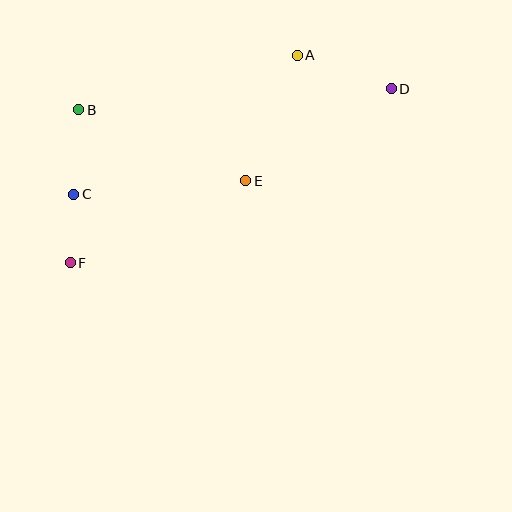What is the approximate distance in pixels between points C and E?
The distance between C and E is approximately 173 pixels.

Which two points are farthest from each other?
Points D and F are farthest from each other.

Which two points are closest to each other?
Points C and F are closest to each other.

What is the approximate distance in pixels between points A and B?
The distance between A and B is approximately 225 pixels.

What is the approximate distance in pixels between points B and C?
The distance between B and C is approximately 84 pixels.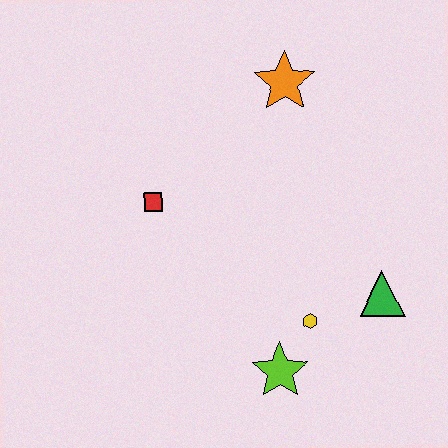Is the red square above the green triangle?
Yes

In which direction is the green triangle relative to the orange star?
The green triangle is below the orange star.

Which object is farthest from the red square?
The green triangle is farthest from the red square.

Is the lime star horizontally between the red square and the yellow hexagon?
Yes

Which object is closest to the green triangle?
The yellow hexagon is closest to the green triangle.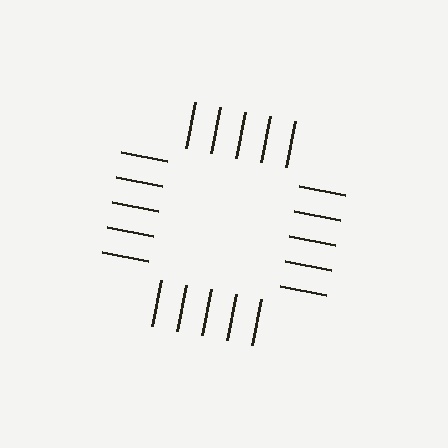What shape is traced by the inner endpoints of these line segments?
An illusory square — the line segments terminate on its edges but no continuous stroke is drawn.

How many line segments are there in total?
20 — 5 along each of the 4 edges.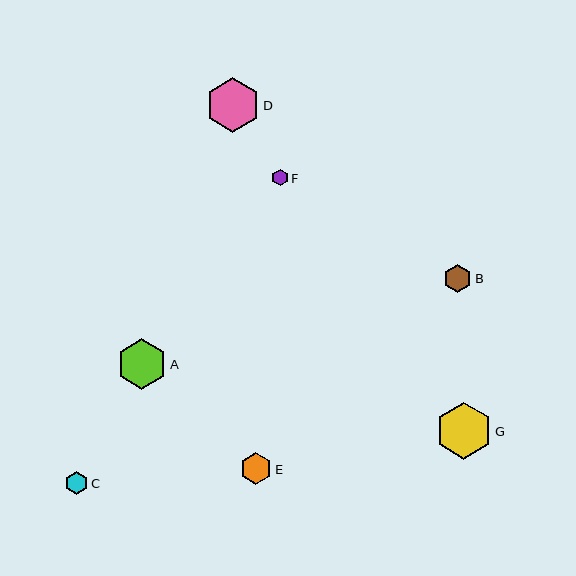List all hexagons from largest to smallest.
From largest to smallest: G, D, A, E, B, C, F.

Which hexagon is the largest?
Hexagon G is the largest with a size of approximately 57 pixels.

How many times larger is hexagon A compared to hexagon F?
Hexagon A is approximately 3.1 times the size of hexagon F.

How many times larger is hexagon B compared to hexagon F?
Hexagon B is approximately 1.7 times the size of hexagon F.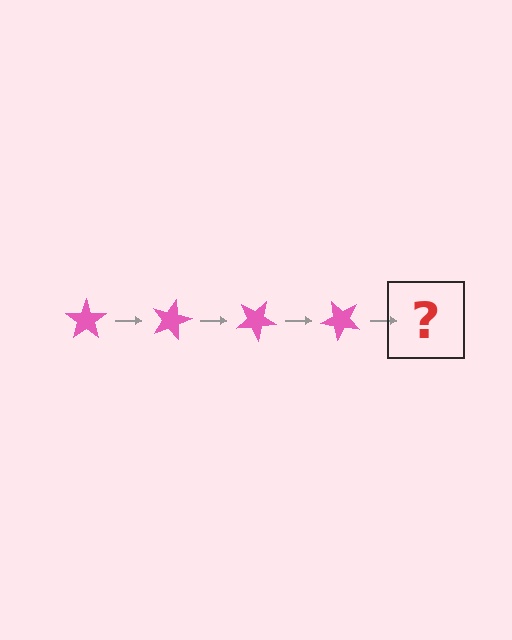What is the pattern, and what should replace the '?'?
The pattern is that the star rotates 15 degrees each step. The '?' should be a pink star rotated 60 degrees.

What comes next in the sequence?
The next element should be a pink star rotated 60 degrees.